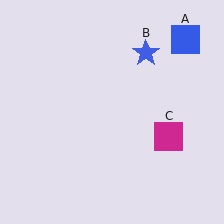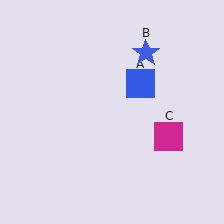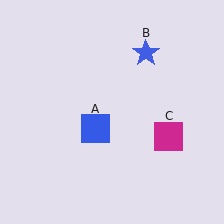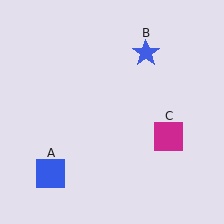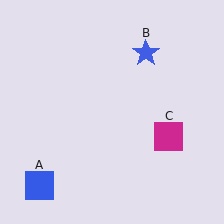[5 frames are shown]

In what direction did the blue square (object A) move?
The blue square (object A) moved down and to the left.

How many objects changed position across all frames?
1 object changed position: blue square (object A).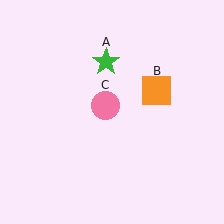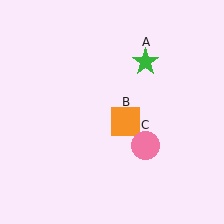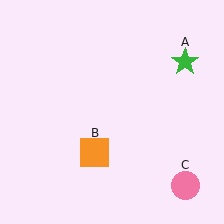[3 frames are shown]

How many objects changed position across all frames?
3 objects changed position: green star (object A), orange square (object B), pink circle (object C).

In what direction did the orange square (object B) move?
The orange square (object B) moved down and to the left.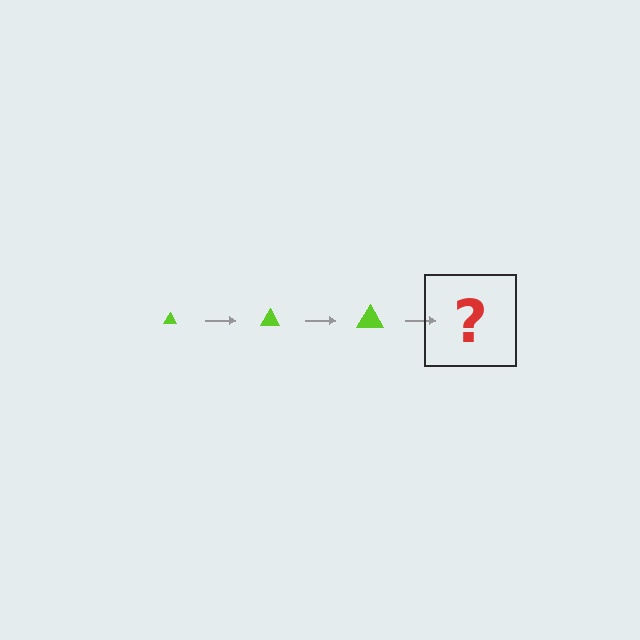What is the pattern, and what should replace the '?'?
The pattern is that the triangle gets progressively larger each step. The '?' should be a lime triangle, larger than the previous one.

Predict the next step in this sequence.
The next step is a lime triangle, larger than the previous one.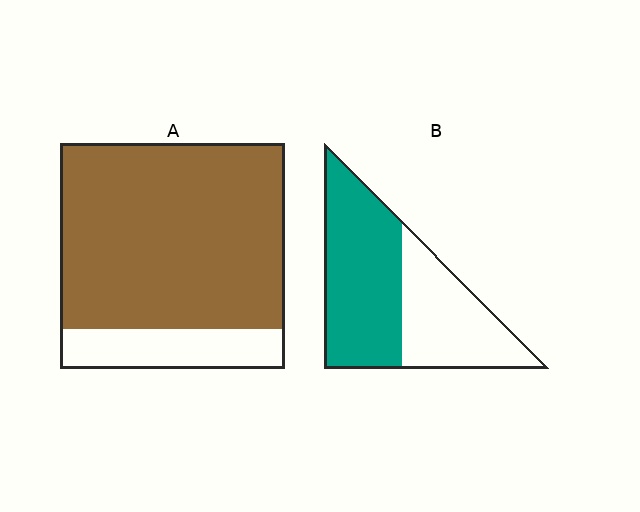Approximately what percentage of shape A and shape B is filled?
A is approximately 80% and B is approximately 55%.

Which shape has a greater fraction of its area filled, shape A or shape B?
Shape A.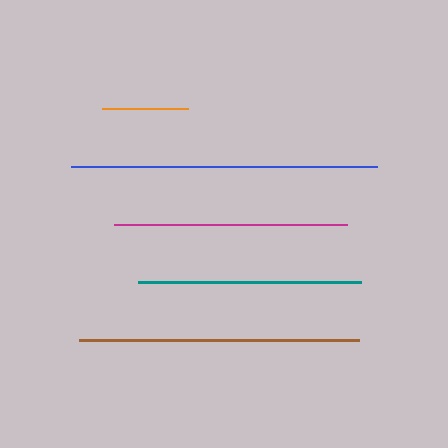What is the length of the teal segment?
The teal segment is approximately 223 pixels long.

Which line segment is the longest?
The blue line is the longest at approximately 306 pixels.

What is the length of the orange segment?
The orange segment is approximately 86 pixels long.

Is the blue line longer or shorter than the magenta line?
The blue line is longer than the magenta line.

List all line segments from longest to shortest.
From longest to shortest: blue, brown, magenta, teal, orange.